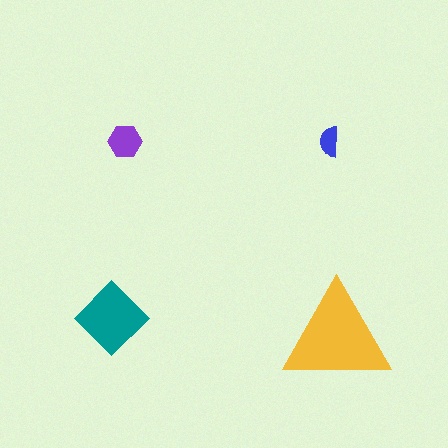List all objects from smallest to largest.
The blue semicircle, the purple hexagon, the teal diamond, the yellow triangle.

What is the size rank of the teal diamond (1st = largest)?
2nd.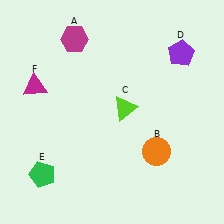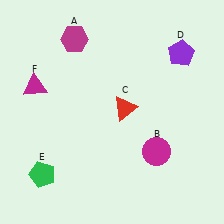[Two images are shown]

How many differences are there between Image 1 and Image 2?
There are 2 differences between the two images.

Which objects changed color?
B changed from orange to magenta. C changed from lime to red.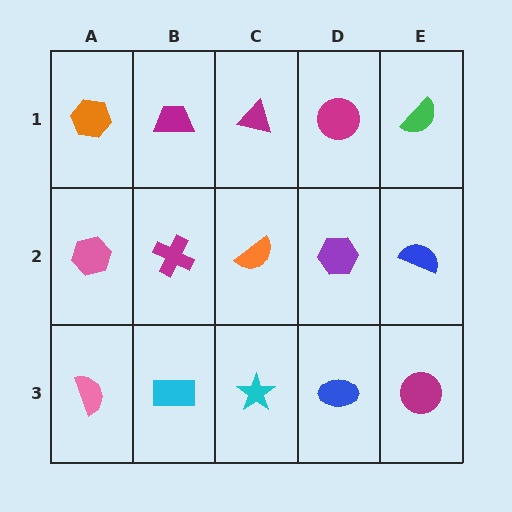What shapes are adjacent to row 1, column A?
A pink hexagon (row 2, column A), a magenta trapezoid (row 1, column B).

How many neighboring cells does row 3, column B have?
3.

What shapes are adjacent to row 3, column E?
A blue semicircle (row 2, column E), a blue ellipse (row 3, column D).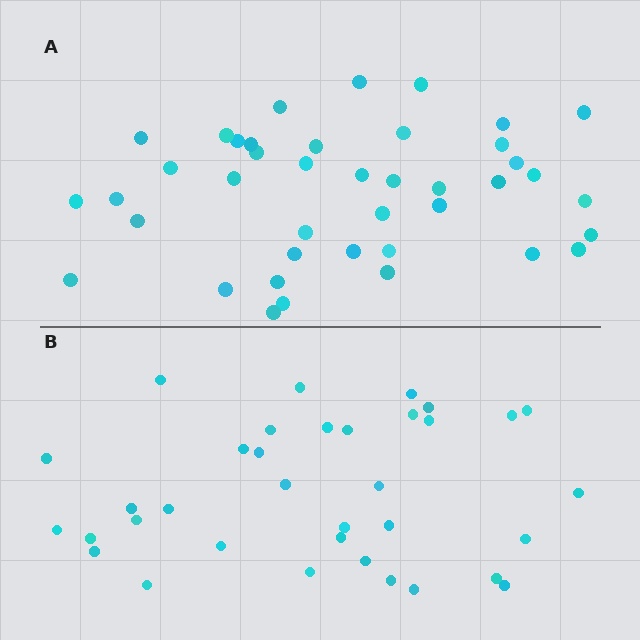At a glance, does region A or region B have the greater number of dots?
Region A (the top region) has more dots.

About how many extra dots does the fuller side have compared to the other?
Region A has about 6 more dots than region B.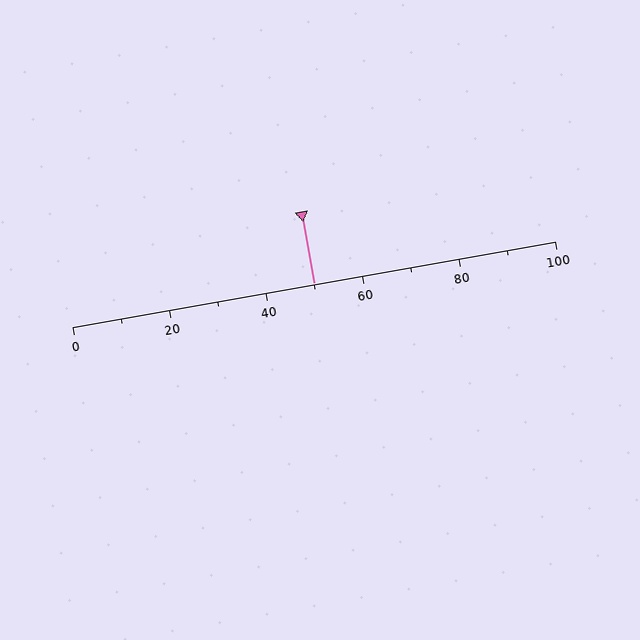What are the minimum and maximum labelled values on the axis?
The axis runs from 0 to 100.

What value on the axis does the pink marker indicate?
The marker indicates approximately 50.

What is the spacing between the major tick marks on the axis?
The major ticks are spaced 20 apart.